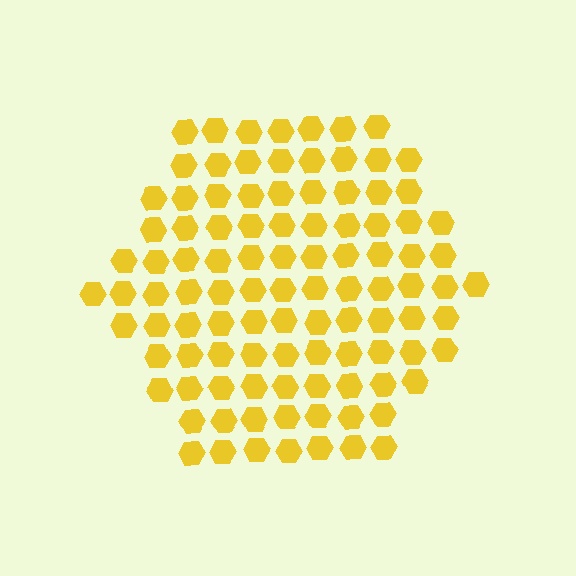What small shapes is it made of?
It is made of small hexagons.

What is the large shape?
The large shape is a hexagon.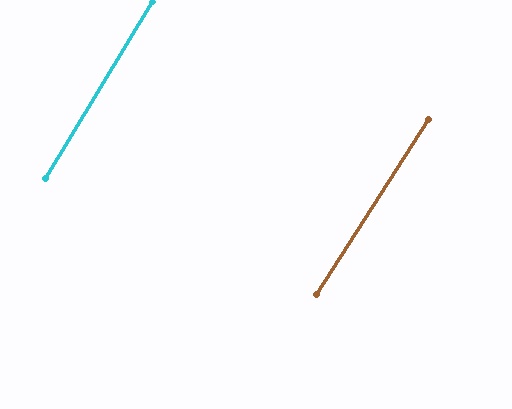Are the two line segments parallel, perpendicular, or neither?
Parallel — their directions differ by only 1.7°.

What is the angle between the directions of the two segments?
Approximately 2 degrees.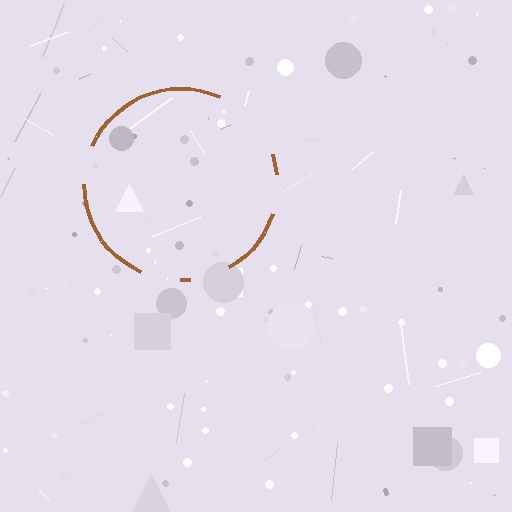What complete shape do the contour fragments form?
The contour fragments form a circle.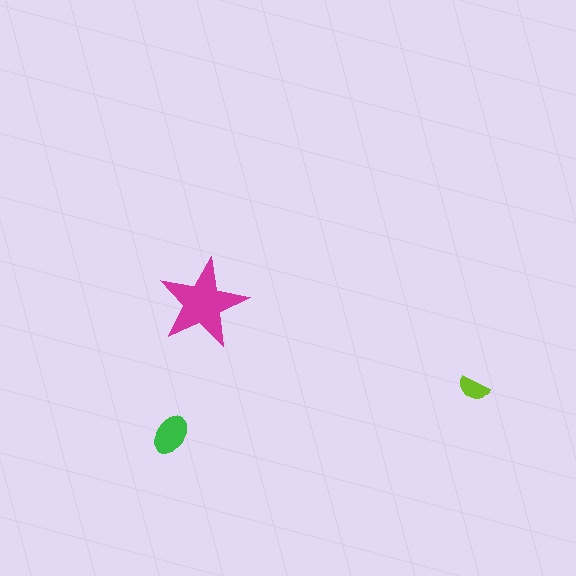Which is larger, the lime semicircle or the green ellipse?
The green ellipse.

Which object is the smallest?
The lime semicircle.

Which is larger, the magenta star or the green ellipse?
The magenta star.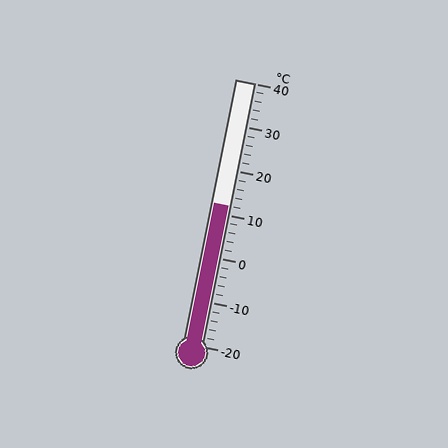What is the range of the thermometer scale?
The thermometer scale ranges from -20°C to 40°C.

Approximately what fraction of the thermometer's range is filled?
The thermometer is filled to approximately 55% of its range.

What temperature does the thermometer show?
The thermometer shows approximately 12°C.